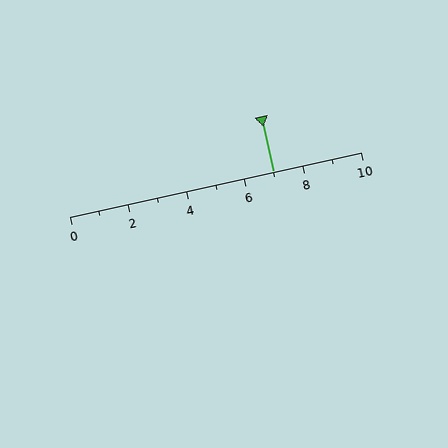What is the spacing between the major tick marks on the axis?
The major ticks are spaced 2 apart.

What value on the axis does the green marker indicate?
The marker indicates approximately 7.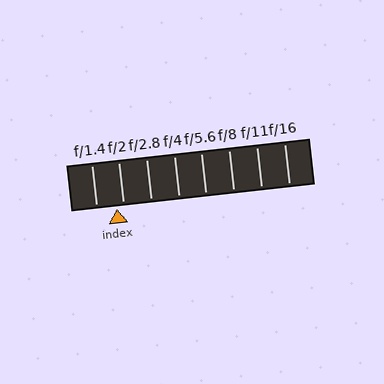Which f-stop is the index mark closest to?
The index mark is closest to f/2.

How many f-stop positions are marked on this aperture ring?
There are 8 f-stop positions marked.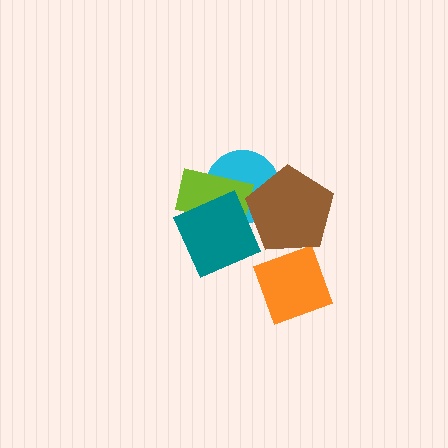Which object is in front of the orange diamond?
The brown pentagon is in front of the orange diamond.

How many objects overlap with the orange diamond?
1 object overlaps with the orange diamond.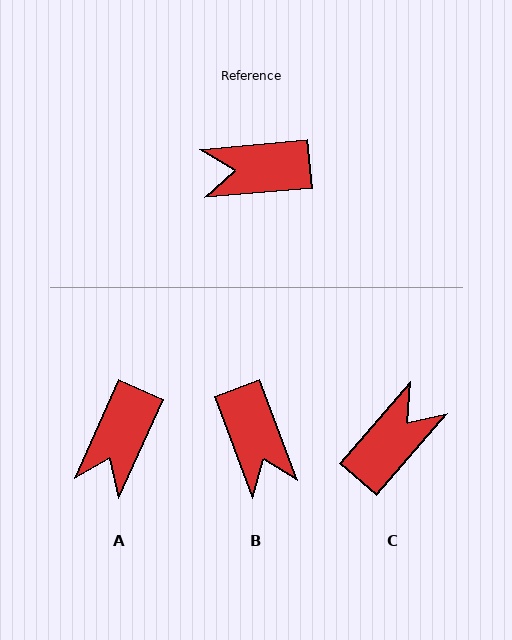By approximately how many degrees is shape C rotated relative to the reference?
Approximately 136 degrees clockwise.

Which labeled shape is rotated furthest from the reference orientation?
C, about 136 degrees away.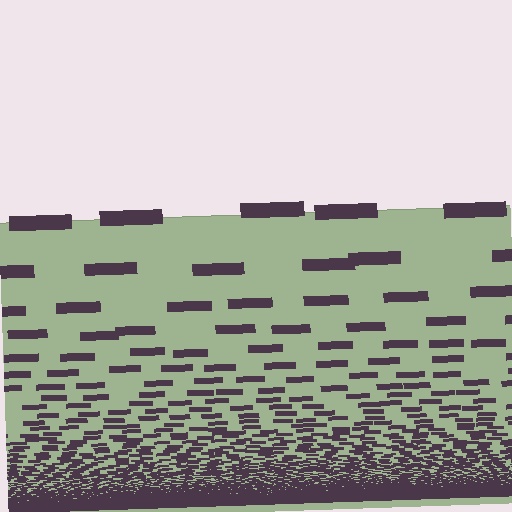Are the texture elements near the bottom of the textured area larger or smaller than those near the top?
Smaller. The gradient is inverted — elements near the bottom are smaller and denser.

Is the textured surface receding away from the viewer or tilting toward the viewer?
The surface appears to tilt toward the viewer. Texture elements get larger and sparser toward the top.